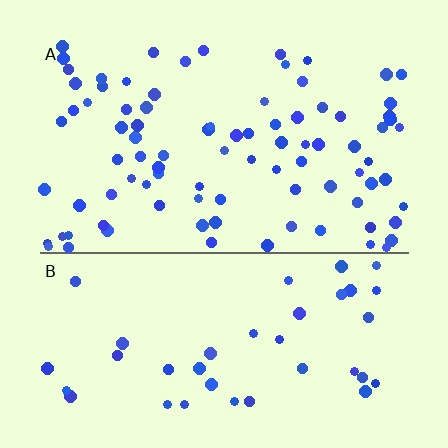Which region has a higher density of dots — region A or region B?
A (the top).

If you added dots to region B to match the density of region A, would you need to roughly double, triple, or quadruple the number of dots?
Approximately double.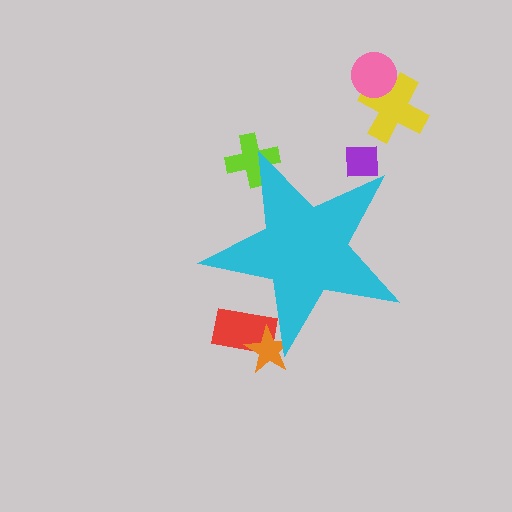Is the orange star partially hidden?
Yes, the orange star is partially hidden behind the cyan star.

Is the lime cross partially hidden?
Yes, the lime cross is partially hidden behind the cyan star.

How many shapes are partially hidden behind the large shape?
4 shapes are partially hidden.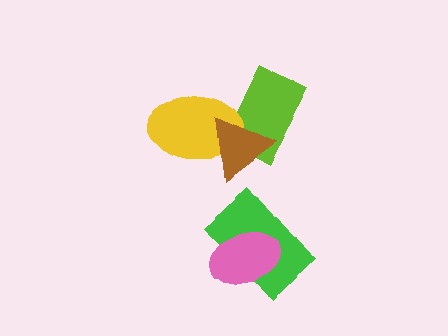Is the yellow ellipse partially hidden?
Yes, it is partially covered by another shape.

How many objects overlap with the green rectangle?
1 object overlaps with the green rectangle.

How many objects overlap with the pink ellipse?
1 object overlaps with the pink ellipse.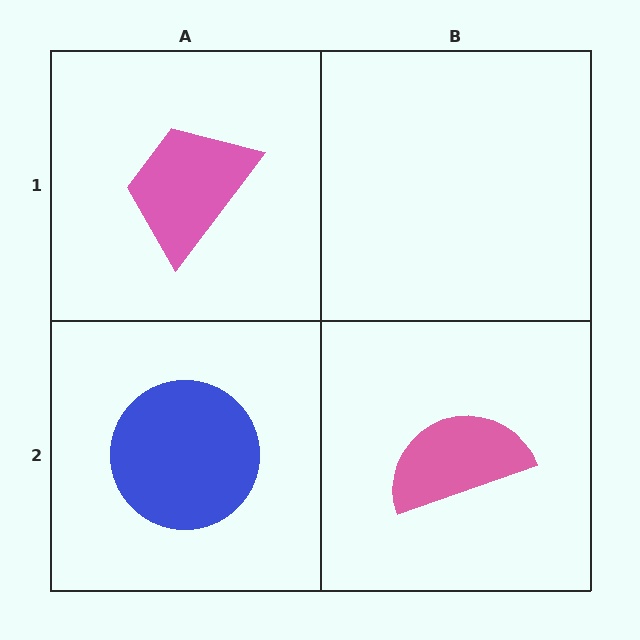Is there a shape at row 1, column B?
No, that cell is empty.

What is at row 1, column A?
A pink trapezoid.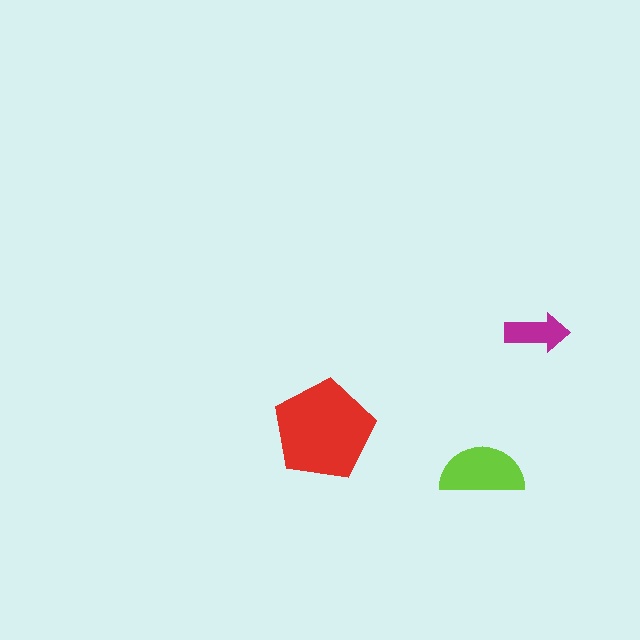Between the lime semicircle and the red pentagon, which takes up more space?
The red pentagon.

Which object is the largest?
The red pentagon.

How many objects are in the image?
There are 3 objects in the image.